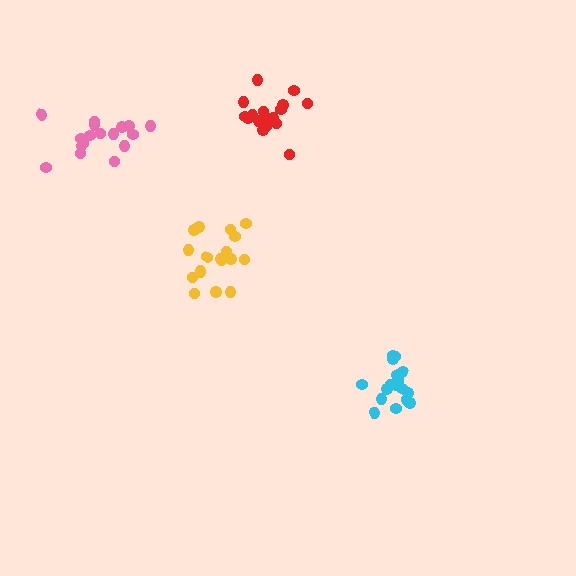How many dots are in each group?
Group 1: 18 dots, Group 2: 17 dots, Group 3: 18 dots, Group 4: 17 dots (70 total).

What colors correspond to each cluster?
The clusters are colored: yellow, pink, cyan, red.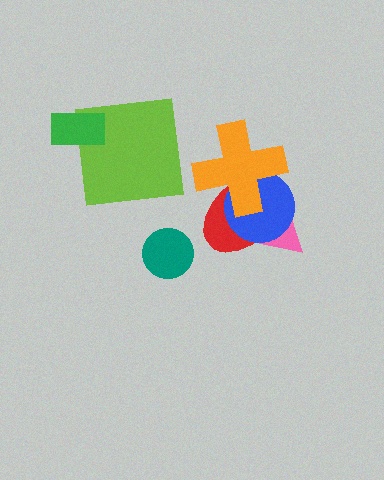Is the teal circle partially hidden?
No, no other shape covers it.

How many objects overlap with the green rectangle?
1 object overlaps with the green rectangle.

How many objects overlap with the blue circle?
3 objects overlap with the blue circle.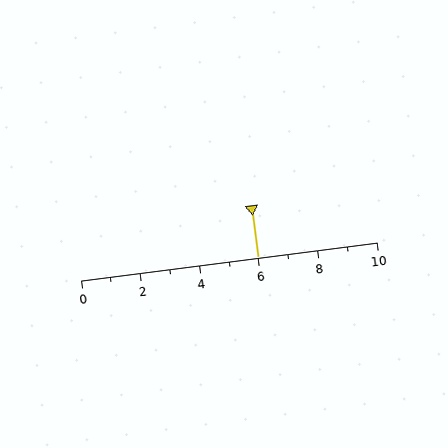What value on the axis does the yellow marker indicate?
The marker indicates approximately 6.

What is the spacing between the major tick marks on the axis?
The major ticks are spaced 2 apart.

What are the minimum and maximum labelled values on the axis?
The axis runs from 0 to 10.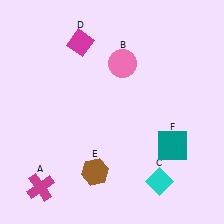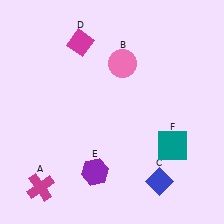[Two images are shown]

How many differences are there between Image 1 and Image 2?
There are 2 differences between the two images.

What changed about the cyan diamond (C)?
In Image 1, C is cyan. In Image 2, it changed to blue.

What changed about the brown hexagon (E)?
In Image 1, E is brown. In Image 2, it changed to purple.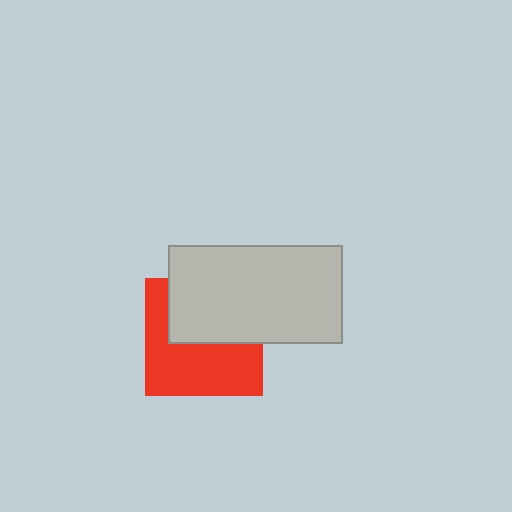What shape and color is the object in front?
The object in front is a light gray rectangle.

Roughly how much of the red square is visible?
About half of it is visible (roughly 54%).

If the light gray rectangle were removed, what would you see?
You would see the complete red square.